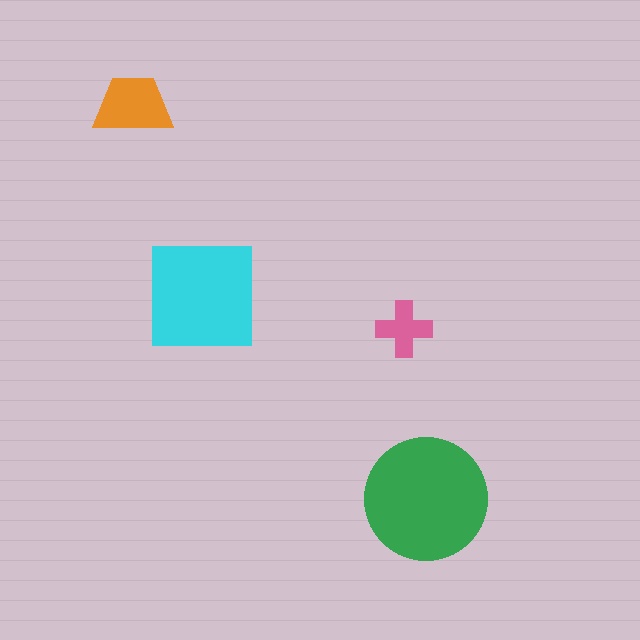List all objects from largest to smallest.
The green circle, the cyan square, the orange trapezoid, the pink cross.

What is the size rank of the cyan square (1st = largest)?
2nd.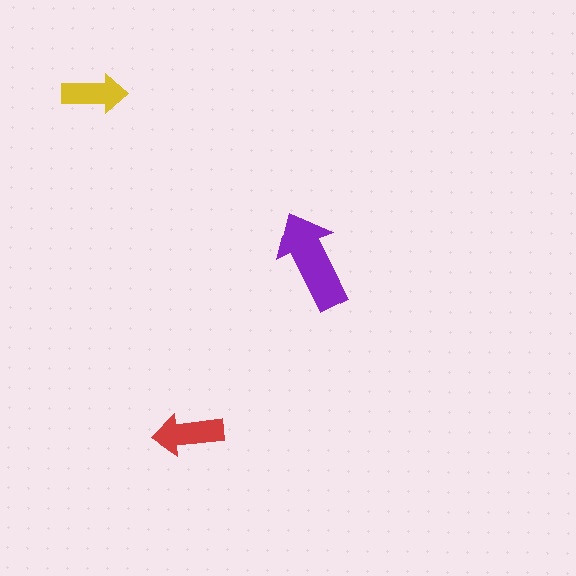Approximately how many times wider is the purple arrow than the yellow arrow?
About 1.5 times wider.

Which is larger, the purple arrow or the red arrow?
The purple one.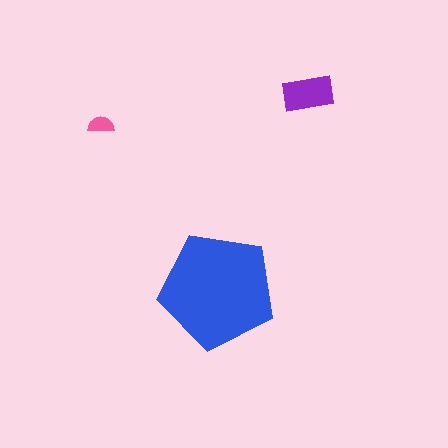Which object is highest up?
The purple rectangle is topmost.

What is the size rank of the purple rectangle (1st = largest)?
2nd.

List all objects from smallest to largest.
The pink semicircle, the purple rectangle, the blue pentagon.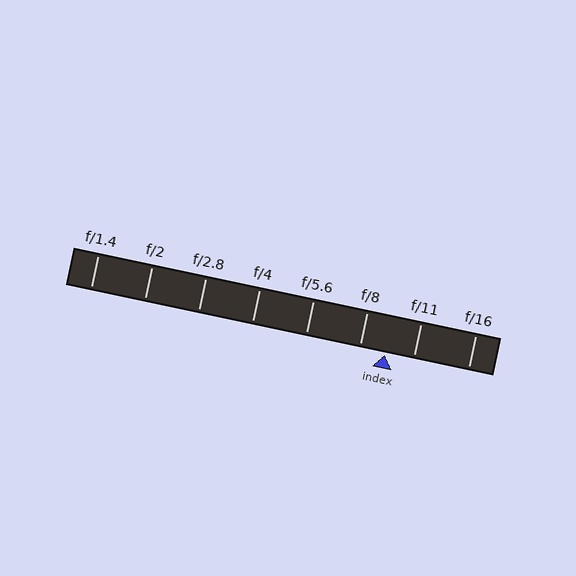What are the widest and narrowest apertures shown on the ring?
The widest aperture shown is f/1.4 and the narrowest is f/16.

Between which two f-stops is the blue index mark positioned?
The index mark is between f/8 and f/11.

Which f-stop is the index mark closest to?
The index mark is closest to f/8.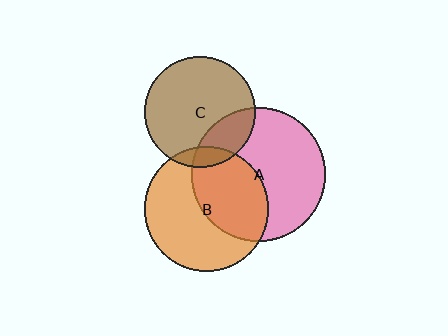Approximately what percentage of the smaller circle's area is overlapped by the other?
Approximately 10%.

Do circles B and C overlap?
Yes.